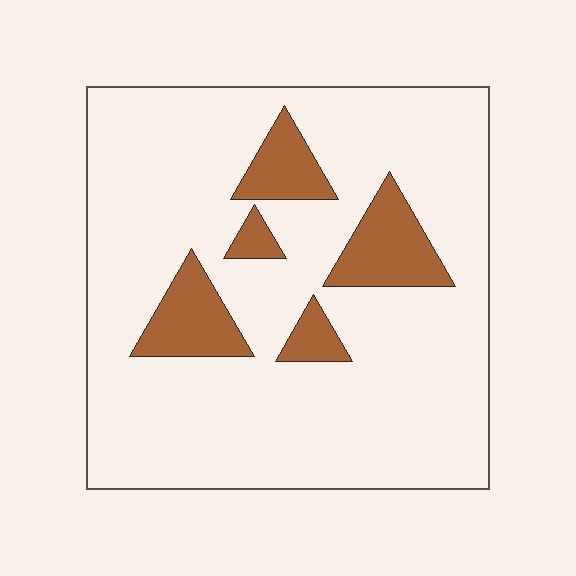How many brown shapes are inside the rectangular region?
5.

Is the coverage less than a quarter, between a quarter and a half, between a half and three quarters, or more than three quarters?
Less than a quarter.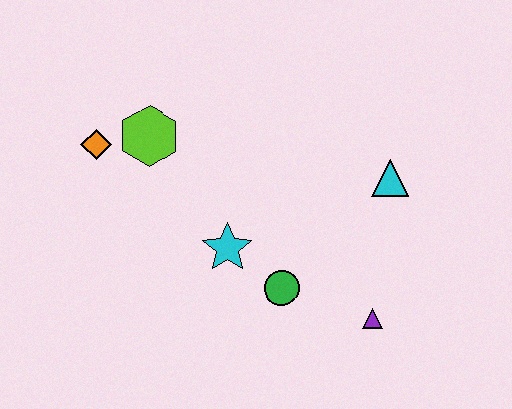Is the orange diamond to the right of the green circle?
No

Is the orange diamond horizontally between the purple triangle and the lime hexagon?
No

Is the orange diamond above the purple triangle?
Yes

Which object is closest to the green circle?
The cyan star is closest to the green circle.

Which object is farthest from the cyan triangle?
The orange diamond is farthest from the cyan triangle.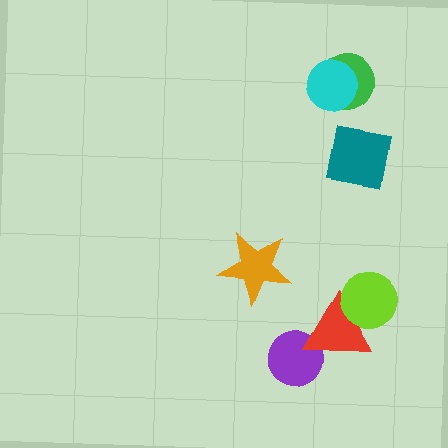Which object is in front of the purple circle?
The red triangle is in front of the purple circle.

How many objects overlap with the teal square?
0 objects overlap with the teal square.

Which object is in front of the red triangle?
The lime circle is in front of the red triangle.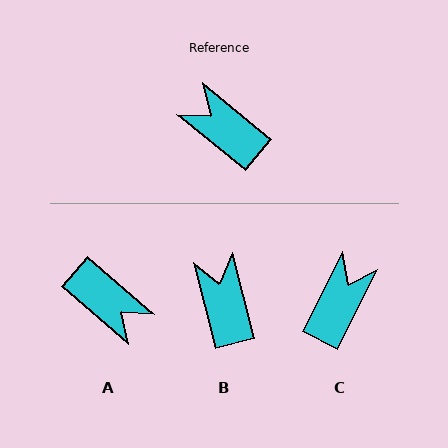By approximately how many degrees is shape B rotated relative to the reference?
Approximately 36 degrees clockwise.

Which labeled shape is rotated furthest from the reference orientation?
A, about 179 degrees away.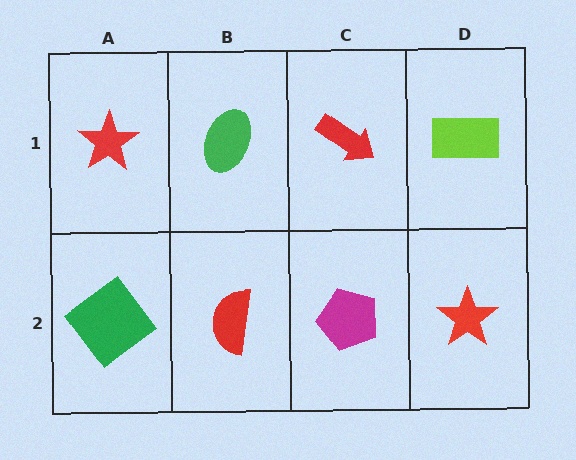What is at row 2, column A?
A green diamond.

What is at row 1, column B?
A green ellipse.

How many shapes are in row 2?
4 shapes.